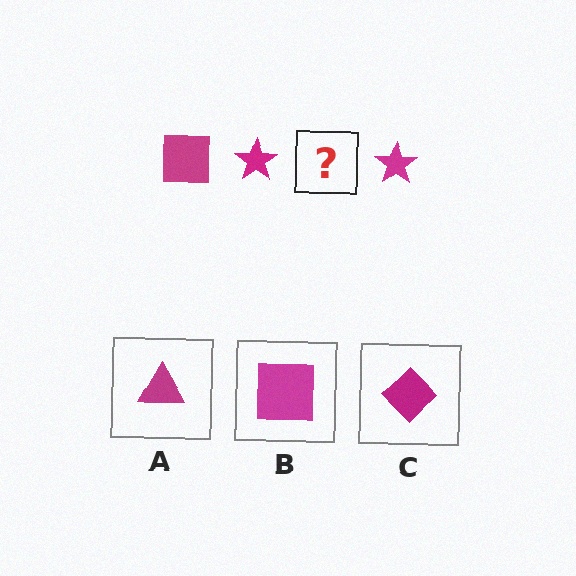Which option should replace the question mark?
Option B.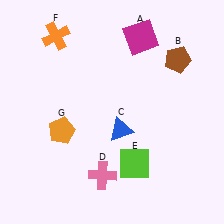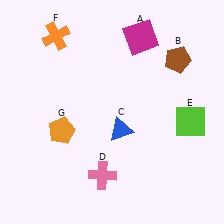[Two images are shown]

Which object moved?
The lime square (E) moved right.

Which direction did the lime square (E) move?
The lime square (E) moved right.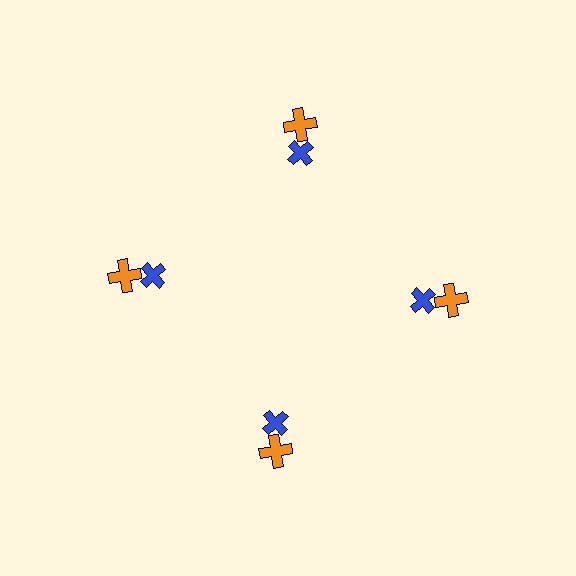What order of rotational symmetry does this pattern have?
This pattern has 4-fold rotational symmetry.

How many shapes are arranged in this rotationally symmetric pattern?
There are 8 shapes, arranged in 4 groups of 2.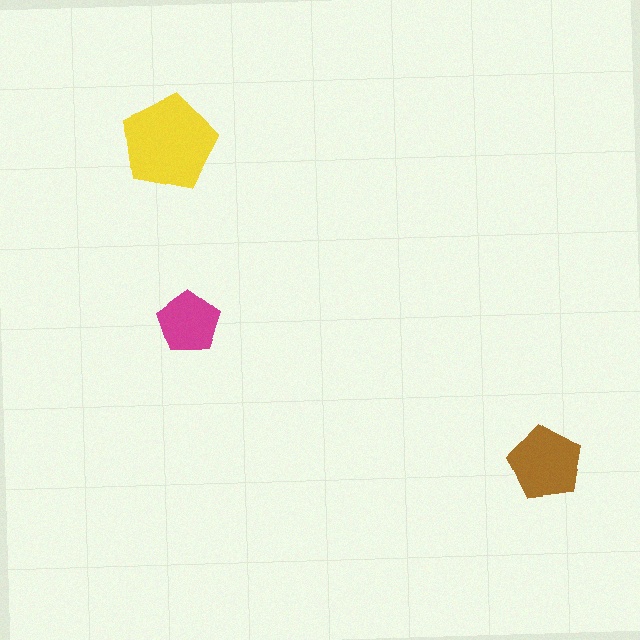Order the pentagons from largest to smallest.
the yellow one, the brown one, the magenta one.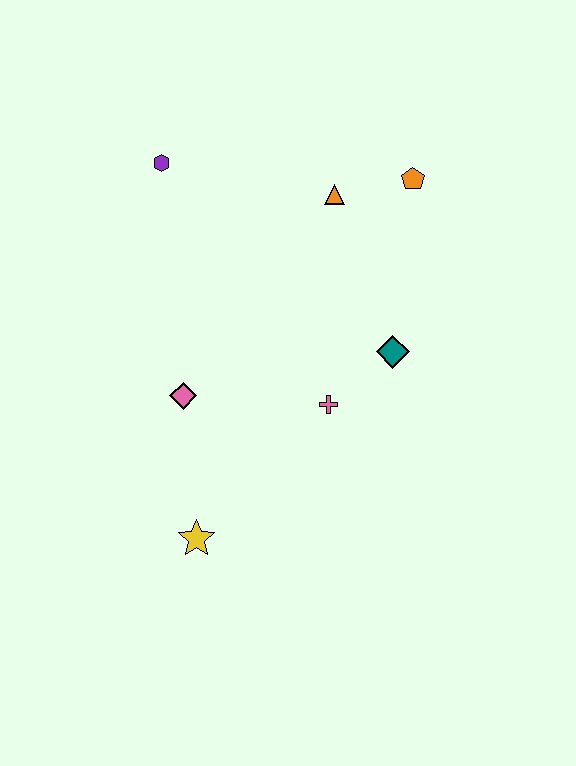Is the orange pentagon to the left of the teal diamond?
No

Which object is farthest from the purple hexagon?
The yellow star is farthest from the purple hexagon.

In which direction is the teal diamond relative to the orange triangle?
The teal diamond is below the orange triangle.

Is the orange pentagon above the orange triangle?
Yes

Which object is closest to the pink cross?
The teal diamond is closest to the pink cross.